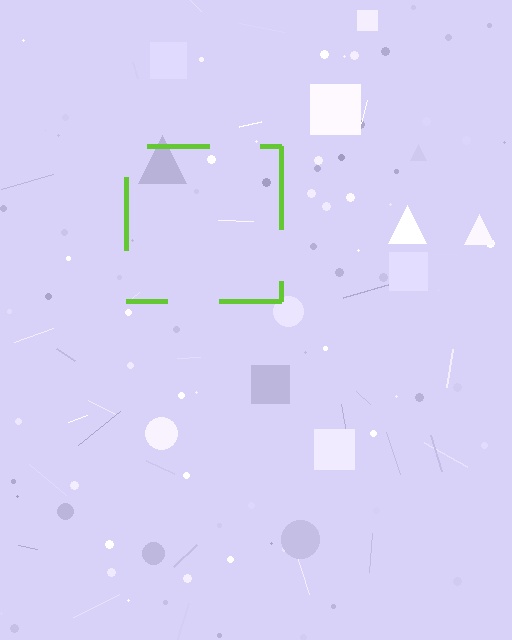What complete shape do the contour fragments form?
The contour fragments form a square.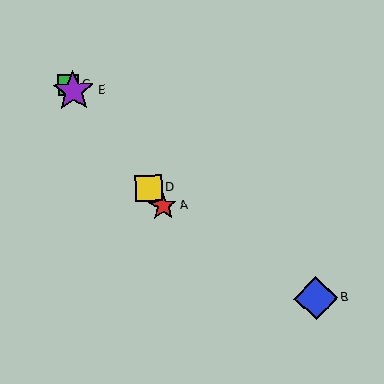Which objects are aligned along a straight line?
Objects A, C, D, E are aligned along a straight line.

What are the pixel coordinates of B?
Object B is at (316, 298).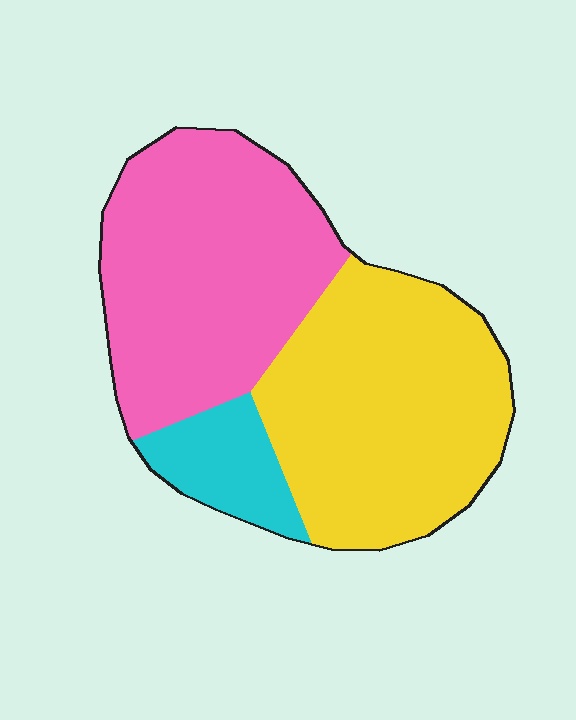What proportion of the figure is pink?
Pink covers roughly 45% of the figure.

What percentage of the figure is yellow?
Yellow takes up between a third and a half of the figure.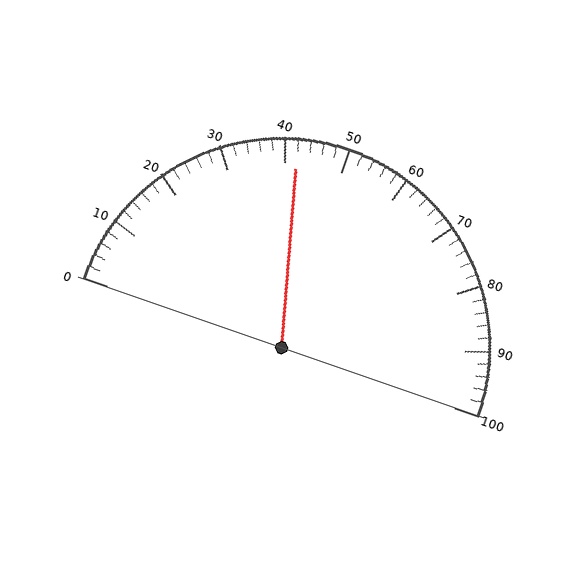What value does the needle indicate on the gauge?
The needle indicates approximately 42.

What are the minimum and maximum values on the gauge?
The gauge ranges from 0 to 100.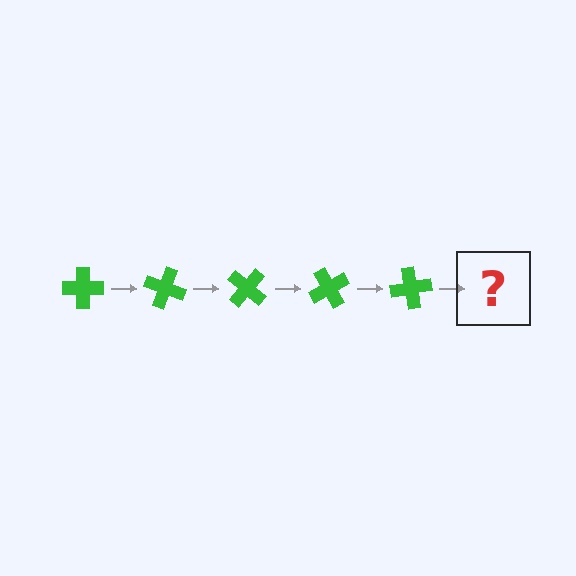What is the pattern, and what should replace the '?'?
The pattern is that the cross rotates 20 degrees each step. The '?' should be a green cross rotated 100 degrees.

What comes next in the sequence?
The next element should be a green cross rotated 100 degrees.